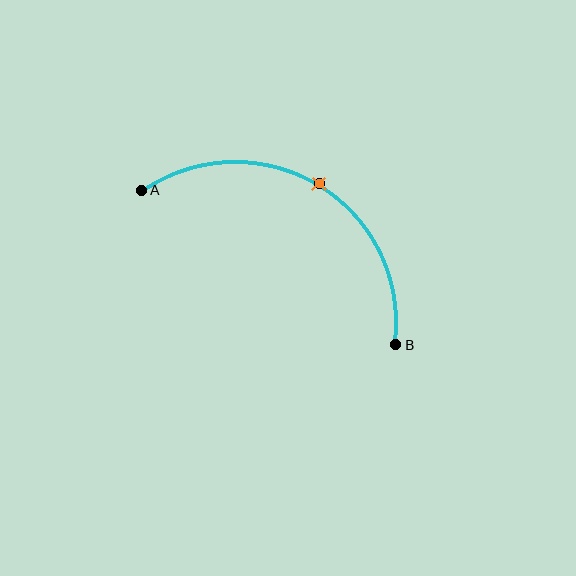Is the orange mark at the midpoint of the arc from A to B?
Yes. The orange mark lies on the arc at equal arc-length from both A and B — it is the arc midpoint.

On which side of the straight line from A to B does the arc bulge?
The arc bulges above the straight line connecting A and B.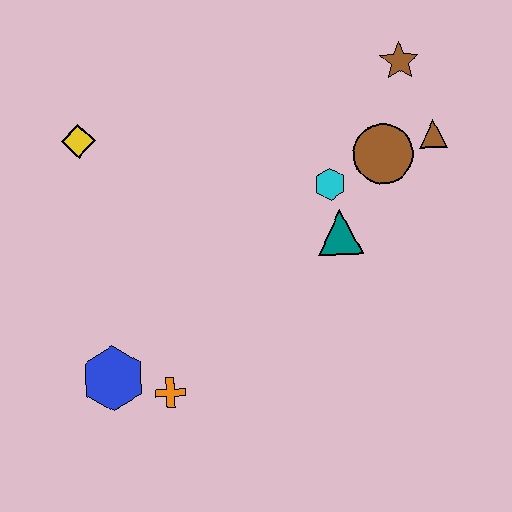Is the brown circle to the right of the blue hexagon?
Yes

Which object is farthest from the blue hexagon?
The brown star is farthest from the blue hexagon.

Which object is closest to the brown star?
The brown triangle is closest to the brown star.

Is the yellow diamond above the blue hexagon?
Yes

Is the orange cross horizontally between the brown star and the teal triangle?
No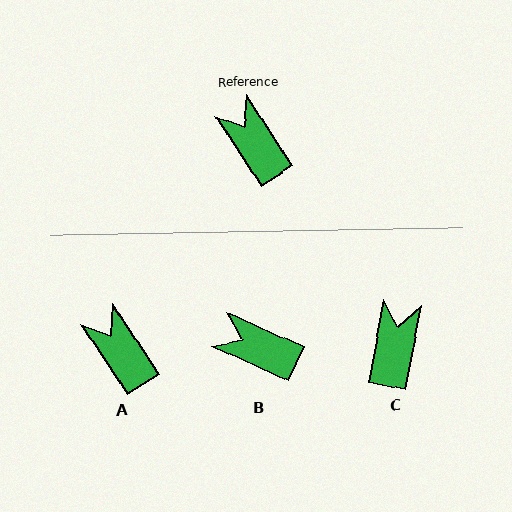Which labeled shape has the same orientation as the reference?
A.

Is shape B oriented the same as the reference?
No, it is off by about 32 degrees.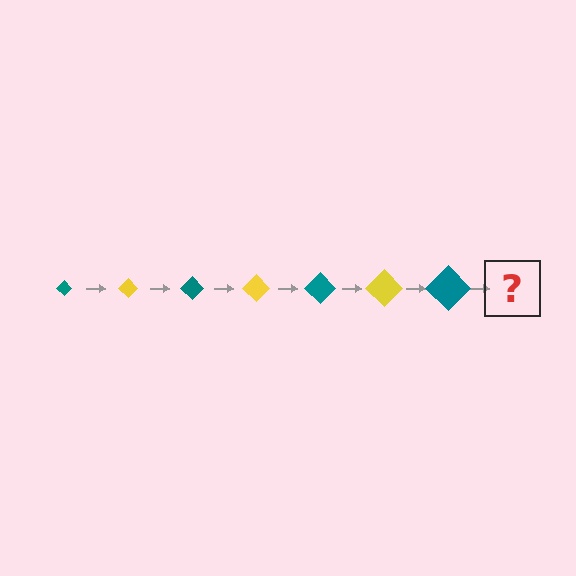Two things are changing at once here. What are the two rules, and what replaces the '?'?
The two rules are that the diamond grows larger each step and the color cycles through teal and yellow. The '?' should be a yellow diamond, larger than the previous one.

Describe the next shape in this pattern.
It should be a yellow diamond, larger than the previous one.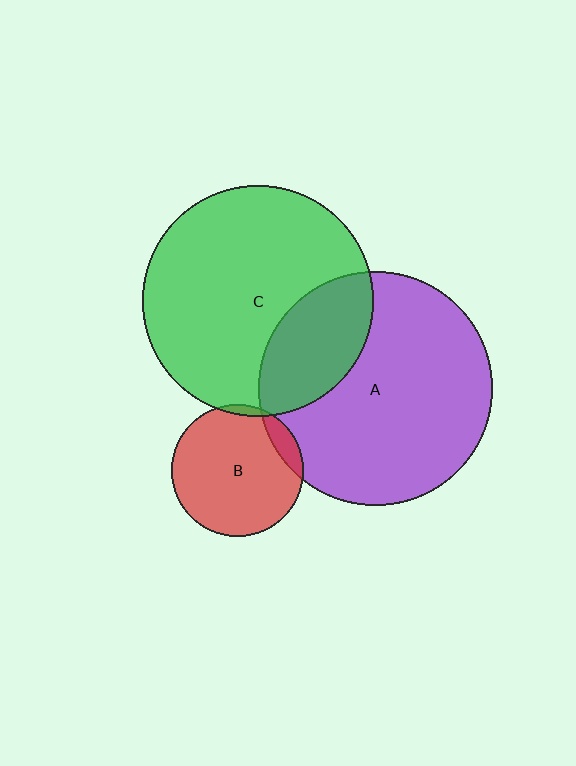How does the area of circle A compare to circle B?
Approximately 3.1 times.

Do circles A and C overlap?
Yes.